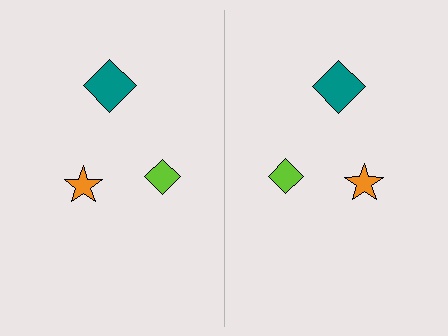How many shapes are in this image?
There are 6 shapes in this image.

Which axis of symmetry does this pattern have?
The pattern has a vertical axis of symmetry running through the center of the image.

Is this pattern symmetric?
Yes, this pattern has bilateral (reflection) symmetry.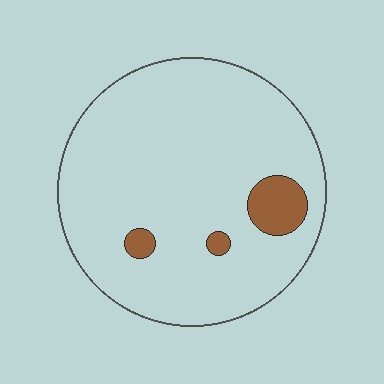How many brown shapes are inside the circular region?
3.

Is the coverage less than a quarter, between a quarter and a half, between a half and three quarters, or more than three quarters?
Less than a quarter.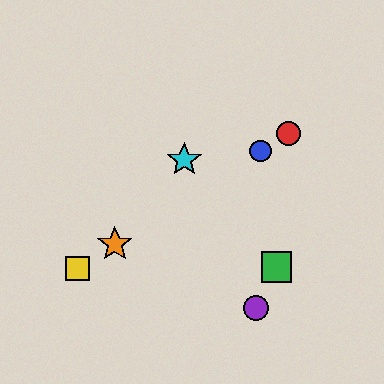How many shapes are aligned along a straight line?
4 shapes (the red circle, the blue circle, the yellow square, the orange star) are aligned along a straight line.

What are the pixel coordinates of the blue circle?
The blue circle is at (261, 151).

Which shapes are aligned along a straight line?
The red circle, the blue circle, the yellow square, the orange star are aligned along a straight line.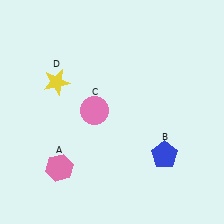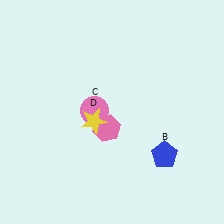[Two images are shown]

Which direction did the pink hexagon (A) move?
The pink hexagon (A) moved right.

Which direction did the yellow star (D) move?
The yellow star (D) moved down.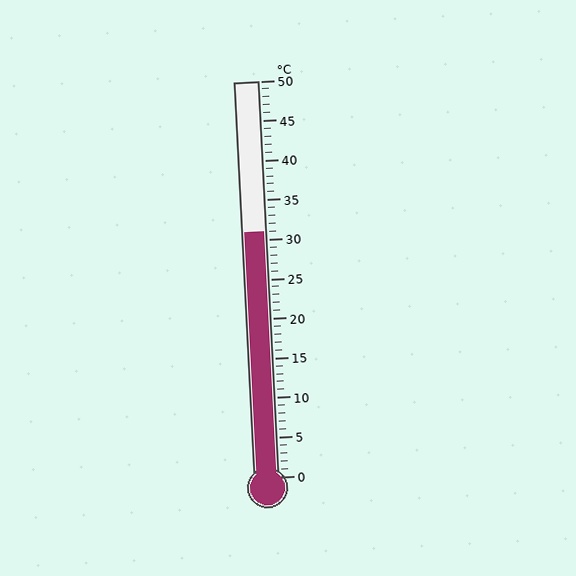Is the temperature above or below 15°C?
The temperature is above 15°C.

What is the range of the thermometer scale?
The thermometer scale ranges from 0°C to 50°C.